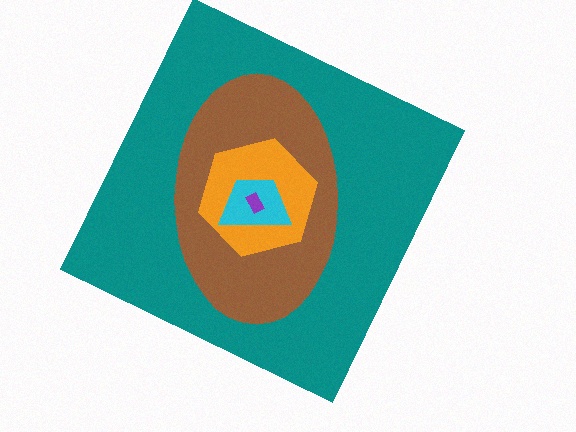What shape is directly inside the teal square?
The brown ellipse.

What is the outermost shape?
The teal square.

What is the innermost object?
The purple rectangle.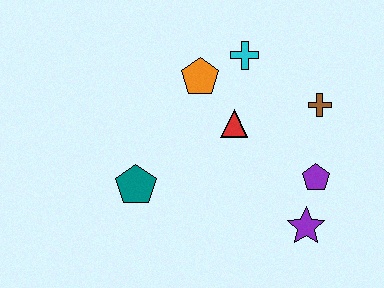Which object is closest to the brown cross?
The purple pentagon is closest to the brown cross.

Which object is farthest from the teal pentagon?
The brown cross is farthest from the teal pentagon.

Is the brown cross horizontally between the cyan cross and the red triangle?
No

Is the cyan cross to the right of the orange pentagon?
Yes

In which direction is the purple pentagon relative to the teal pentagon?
The purple pentagon is to the right of the teal pentagon.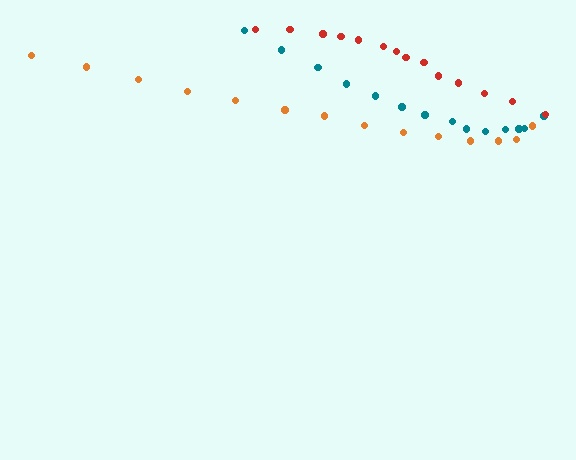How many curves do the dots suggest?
There are 3 distinct paths.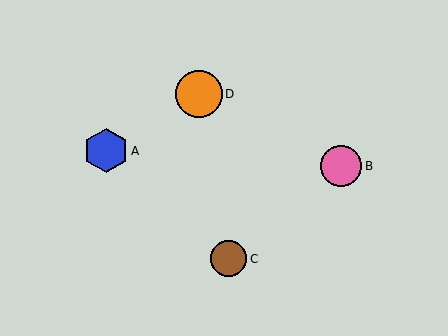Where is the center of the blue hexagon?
The center of the blue hexagon is at (106, 151).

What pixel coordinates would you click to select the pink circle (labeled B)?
Click at (341, 166) to select the pink circle B.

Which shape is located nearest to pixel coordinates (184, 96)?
The orange circle (labeled D) at (199, 94) is nearest to that location.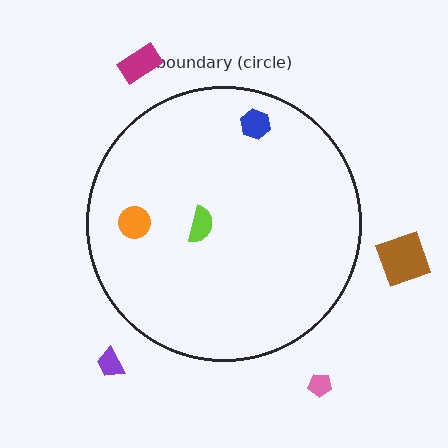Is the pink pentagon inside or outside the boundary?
Outside.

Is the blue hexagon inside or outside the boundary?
Inside.